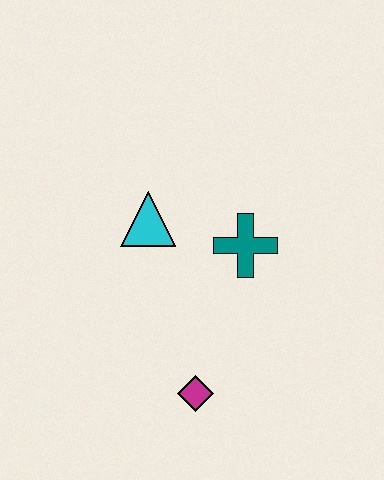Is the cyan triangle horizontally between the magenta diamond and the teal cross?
No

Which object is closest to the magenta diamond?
The teal cross is closest to the magenta diamond.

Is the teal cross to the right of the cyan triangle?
Yes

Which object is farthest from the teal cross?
The magenta diamond is farthest from the teal cross.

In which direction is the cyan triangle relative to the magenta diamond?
The cyan triangle is above the magenta diamond.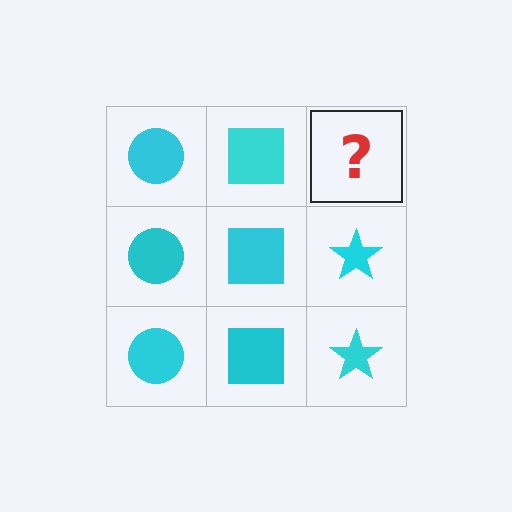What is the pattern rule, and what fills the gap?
The rule is that each column has a consistent shape. The gap should be filled with a cyan star.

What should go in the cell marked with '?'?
The missing cell should contain a cyan star.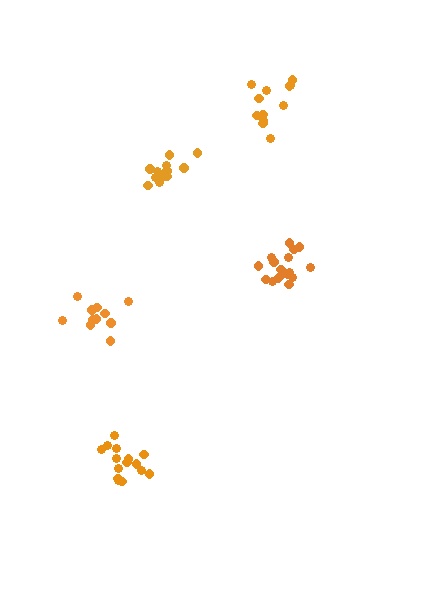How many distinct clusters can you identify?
There are 5 distinct clusters.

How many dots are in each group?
Group 1: 17 dots, Group 2: 12 dots, Group 3: 15 dots, Group 4: 12 dots, Group 5: 12 dots (68 total).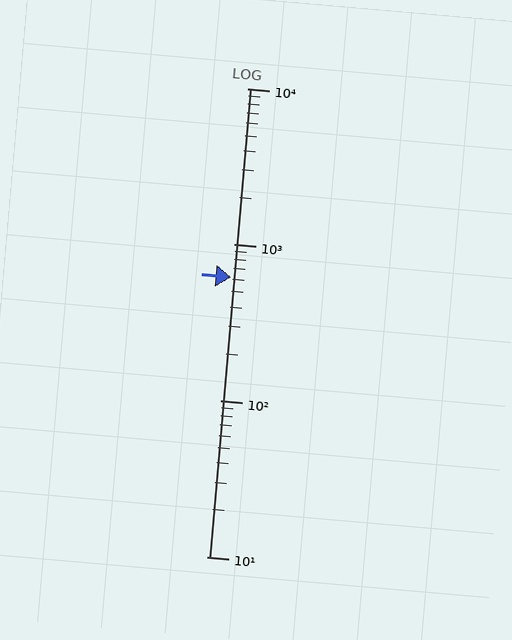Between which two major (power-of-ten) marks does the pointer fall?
The pointer is between 100 and 1000.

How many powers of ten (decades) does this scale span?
The scale spans 3 decades, from 10 to 10000.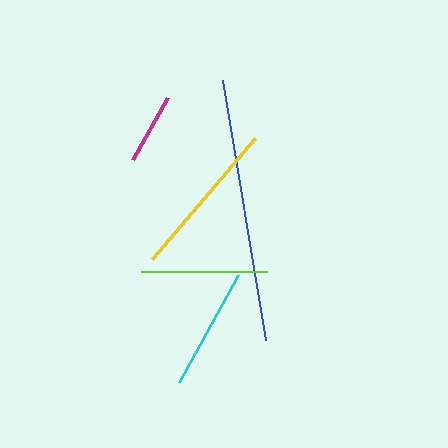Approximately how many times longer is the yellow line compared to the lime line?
The yellow line is approximately 1.3 times the length of the lime line.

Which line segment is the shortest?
The magenta line is the shortest at approximately 71 pixels.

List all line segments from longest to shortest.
From longest to shortest: blue, yellow, lime, cyan, magenta.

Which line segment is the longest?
The blue line is the longest at approximately 263 pixels.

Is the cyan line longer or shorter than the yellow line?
The yellow line is longer than the cyan line.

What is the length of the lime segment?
The lime segment is approximately 126 pixels long.